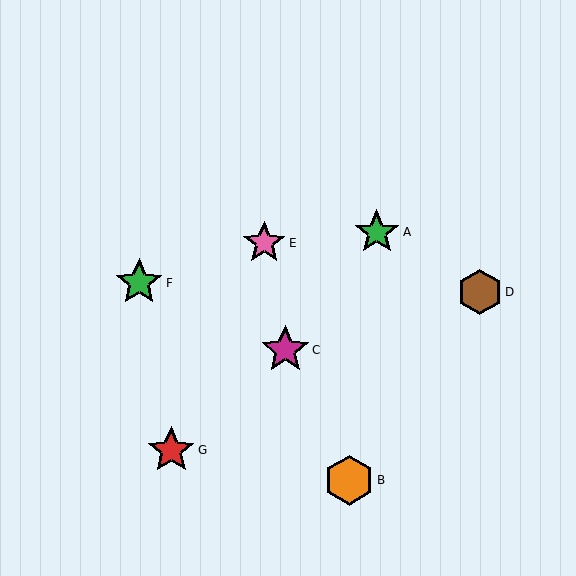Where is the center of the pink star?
The center of the pink star is at (264, 243).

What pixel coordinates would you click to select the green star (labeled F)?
Click at (139, 283) to select the green star F.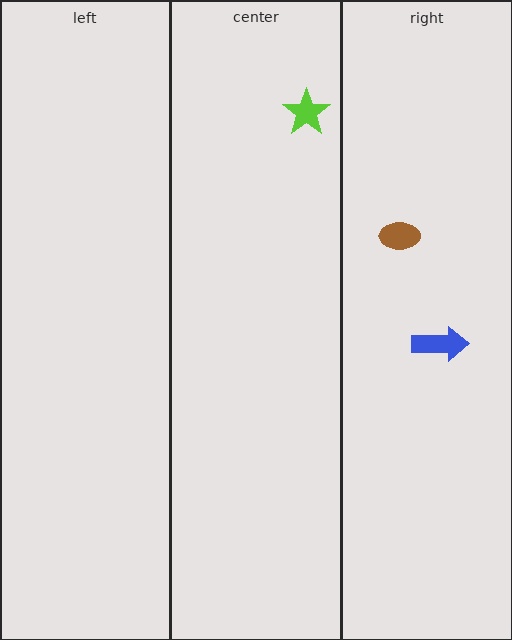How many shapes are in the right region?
2.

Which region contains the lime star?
The center region.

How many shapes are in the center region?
1.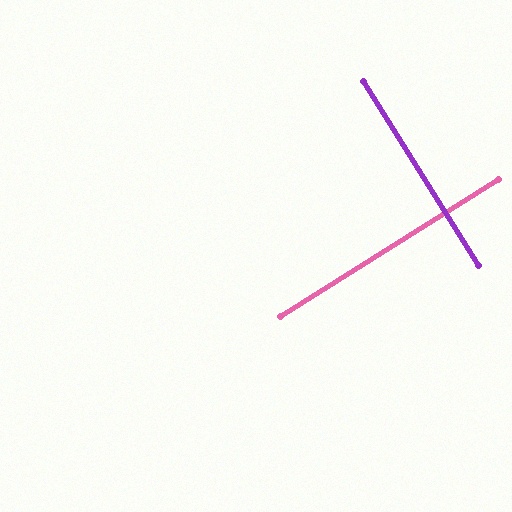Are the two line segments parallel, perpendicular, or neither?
Perpendicular — they meet at approximately 90°.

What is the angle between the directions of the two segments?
Approximately 90 degrees.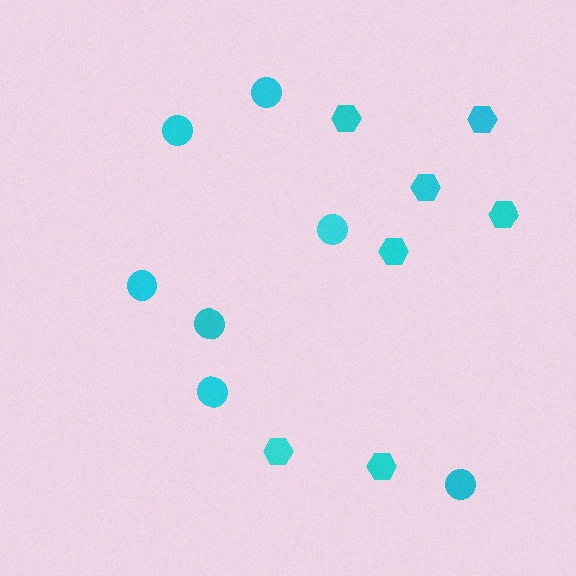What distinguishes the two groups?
There are 2 groups: one group of circles (7) and one group of hexagons (7).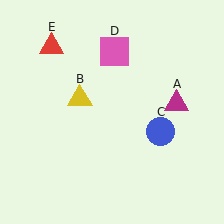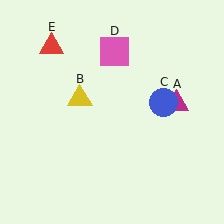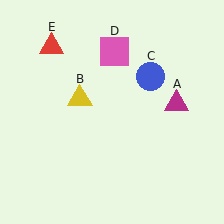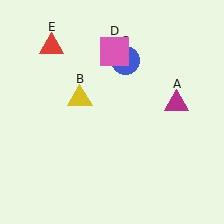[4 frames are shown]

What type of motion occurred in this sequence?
The blue circle (object C) rotated counterclockwise around the center of the scene.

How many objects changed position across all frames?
1 object changed position: blue circle (object C).